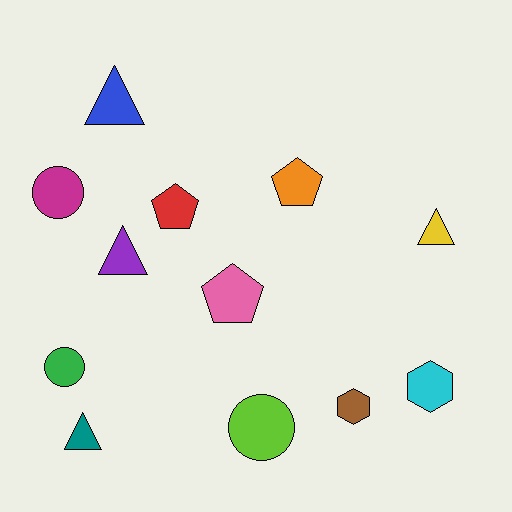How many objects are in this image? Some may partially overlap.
There are 12 objects.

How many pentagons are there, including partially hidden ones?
There are 3 pentagons.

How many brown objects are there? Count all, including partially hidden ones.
There is 1 brown object.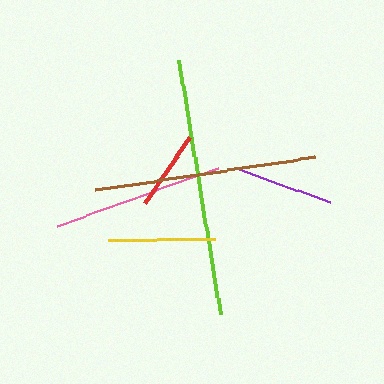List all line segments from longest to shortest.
From longest to shortest: lime, brown, pink, yellow, purple, red.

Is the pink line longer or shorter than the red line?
The pink line is longer than the red line.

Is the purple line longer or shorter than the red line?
The purple line is longer than the red line.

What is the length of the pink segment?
The pink segment is approximately 171 pixels long.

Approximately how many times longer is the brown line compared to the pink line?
The brown line is approximately 1.3 times the length of the pink line.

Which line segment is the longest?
The lime line is the longest at approximately 256 pixels.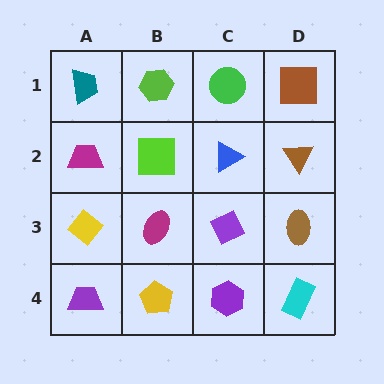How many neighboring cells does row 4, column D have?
2.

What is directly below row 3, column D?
A cyan rectangle.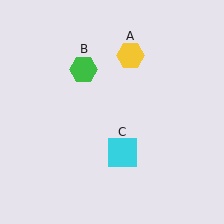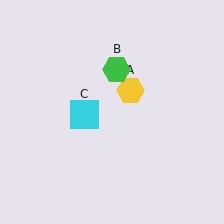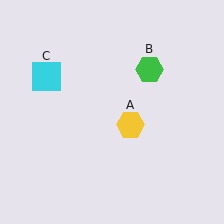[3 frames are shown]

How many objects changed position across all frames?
3 objects changed position: yellow hexagon (object A), green hexagon (object B), cyan square (object C).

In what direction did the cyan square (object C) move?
The cyan square (object C) moved up and to the left.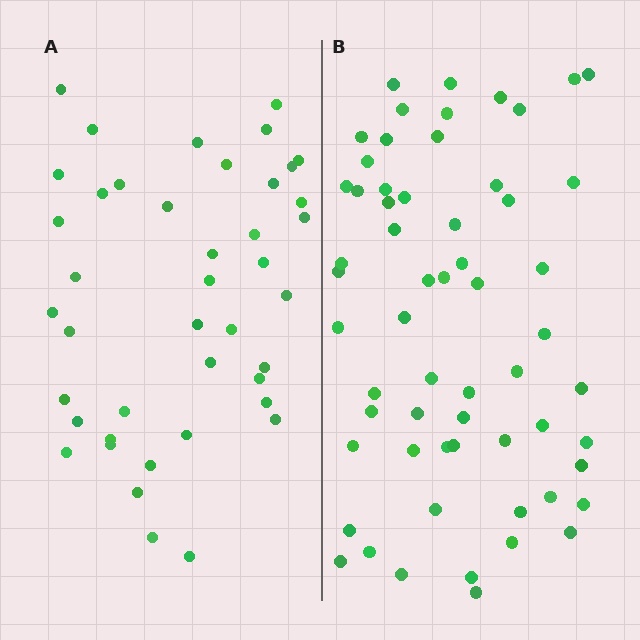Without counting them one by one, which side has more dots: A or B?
Region B (the right region) has more dots.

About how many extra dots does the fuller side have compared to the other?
Region B has approximately 20 more dots than region A.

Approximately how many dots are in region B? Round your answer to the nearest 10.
About 60 dots.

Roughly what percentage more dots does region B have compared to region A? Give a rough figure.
About 45% more.